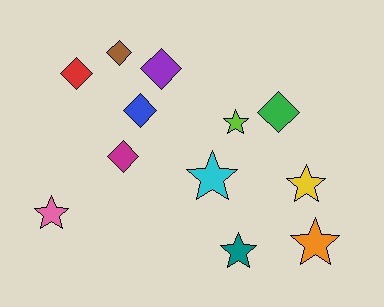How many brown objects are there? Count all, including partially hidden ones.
There is 1 brown object.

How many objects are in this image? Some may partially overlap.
There are 12 objects.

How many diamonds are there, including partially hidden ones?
There are 6 diamonds.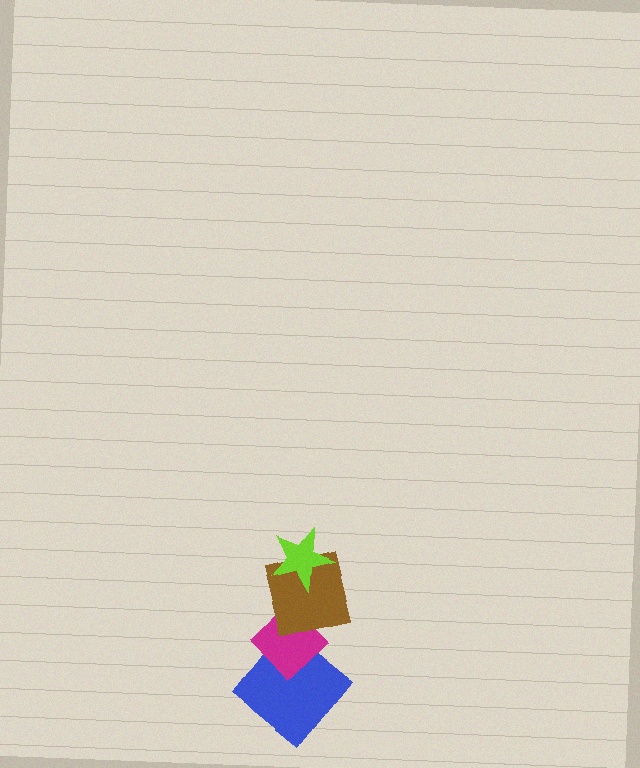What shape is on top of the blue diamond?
The magenta diamond is on top of the blue diamond.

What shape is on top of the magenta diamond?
The brown square is on top of the magenta diamond.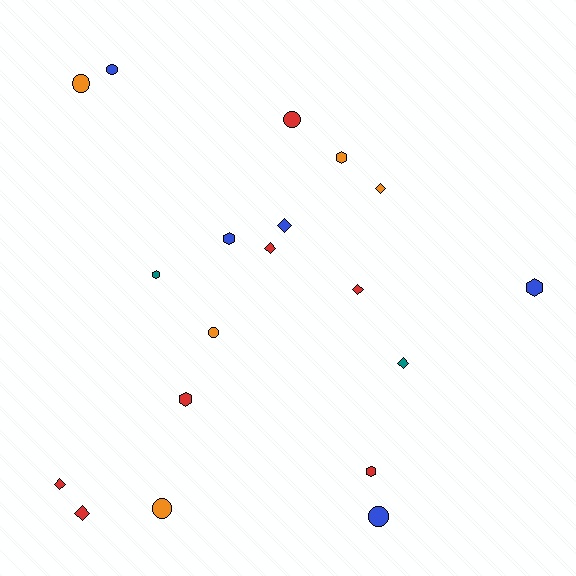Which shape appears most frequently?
Diamond, with 7 objects.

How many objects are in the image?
There are 19 objects.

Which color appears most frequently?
Red, with 7 objects.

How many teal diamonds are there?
There is 1 teal diamond.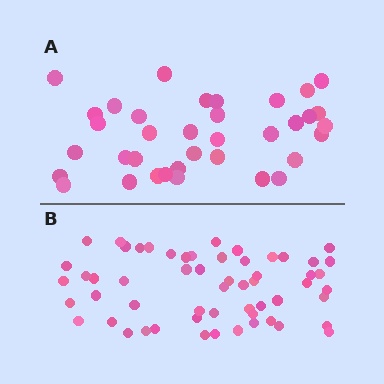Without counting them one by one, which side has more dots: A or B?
Region B (the bottom region) has more dots.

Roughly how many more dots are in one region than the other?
Region B has approximately 20 more dots than region A.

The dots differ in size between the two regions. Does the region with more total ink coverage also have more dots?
No. Region A has more total ink coverage because its dots are larger, but region B actually contains more individual dots. Total area can be misleading — the number of items is what matters here.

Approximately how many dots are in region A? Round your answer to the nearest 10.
About 40 dots. (The exact count is 36, which rounds to 40.)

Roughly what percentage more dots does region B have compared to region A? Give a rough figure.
About 60% more.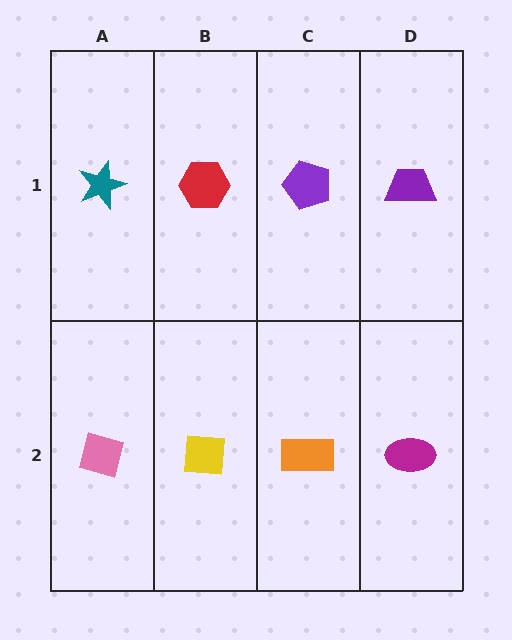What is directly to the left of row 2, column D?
An orange rectangle.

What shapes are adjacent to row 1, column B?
A yellow square (row 2, column B), a teal star (row 1, column A), a purple pentagon (row 1, column C).